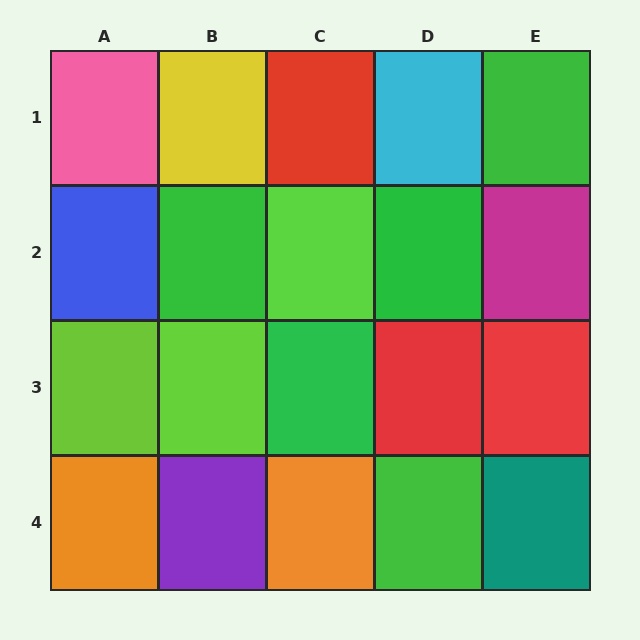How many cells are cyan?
1 cell is cyan.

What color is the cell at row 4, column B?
Purple.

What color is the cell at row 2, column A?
Blue.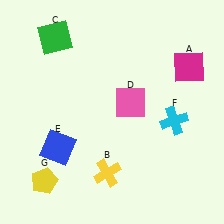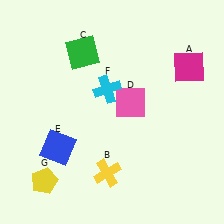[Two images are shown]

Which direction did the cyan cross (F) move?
The cyan cross (F) moved left.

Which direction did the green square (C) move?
The green square (C) moved right.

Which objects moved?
The objects that moved are: the green square (C), the cyan cross (F).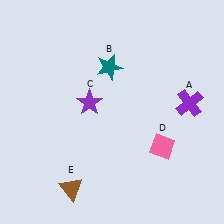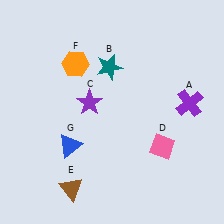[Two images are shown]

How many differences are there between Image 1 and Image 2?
There are 2 differences between the two images.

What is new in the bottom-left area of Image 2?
A blue triangle (G) was added in the bottom-left area of Image 2.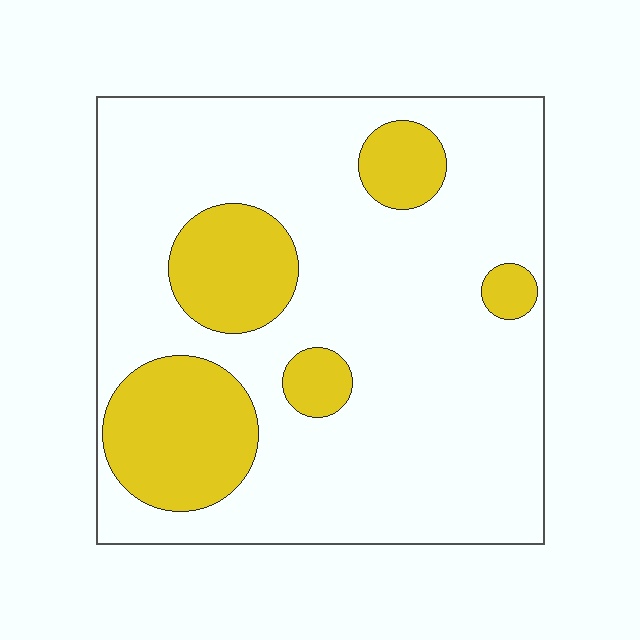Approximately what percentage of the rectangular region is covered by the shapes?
Approximately 25%.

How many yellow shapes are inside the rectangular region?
5.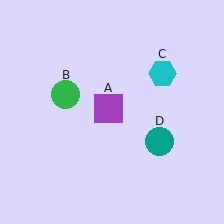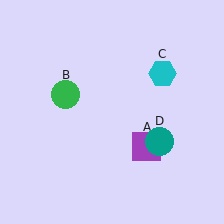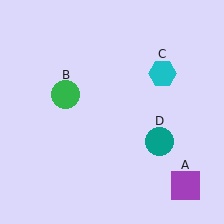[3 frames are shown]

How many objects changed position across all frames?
1 object changed position: purple square (object A).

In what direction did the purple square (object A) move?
The purple square (object A) moved down and to the right.